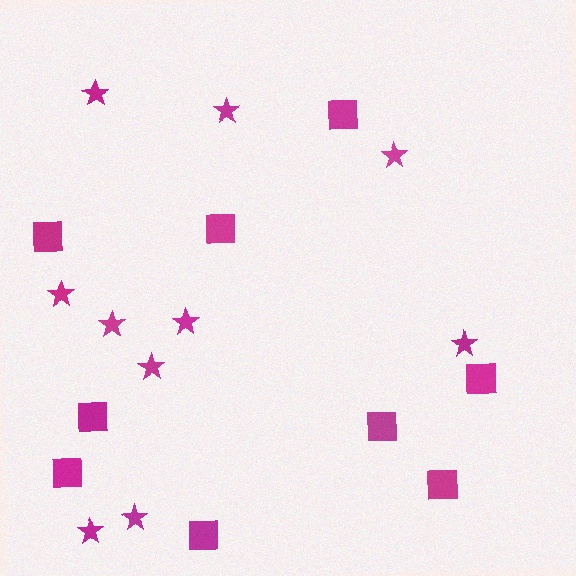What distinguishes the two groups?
There are 2 groups: one group of stars (10) and one group of squares (9).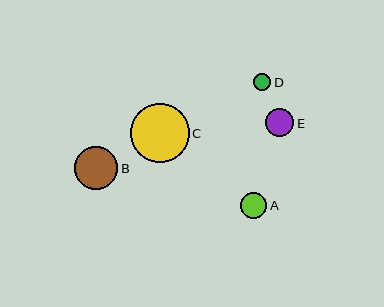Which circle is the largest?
Circle C is the largest with a size of approximately 59 pixels.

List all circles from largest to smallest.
From largest to smallest: C, B, E, A, D.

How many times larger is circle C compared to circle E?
Circle C is approximately 2.1 times the size of circle E.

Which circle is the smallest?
Circle D is the smallest with a size of approximately 17 pixels.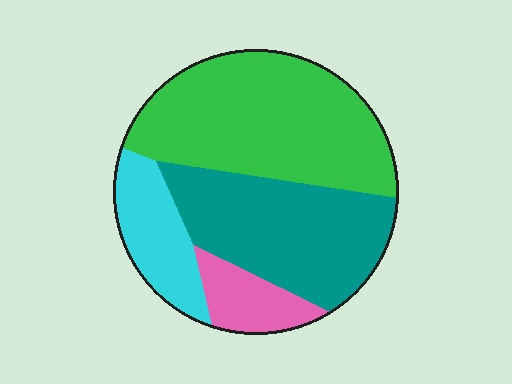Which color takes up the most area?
Green, at roughly 45%.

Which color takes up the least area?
Pink, at roughly 10%.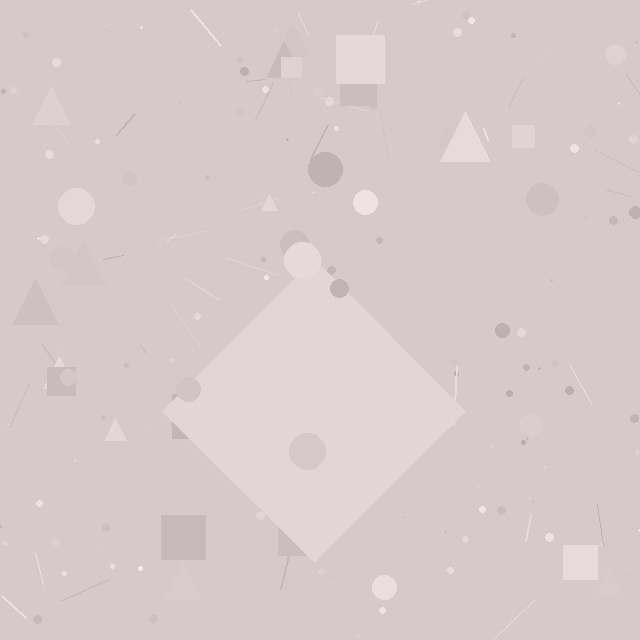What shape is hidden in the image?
A diamond is hidden in the image.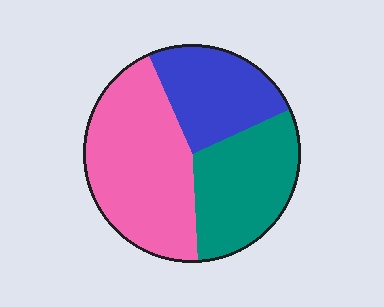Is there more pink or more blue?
Pink.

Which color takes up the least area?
Blue, at roughly 25%.